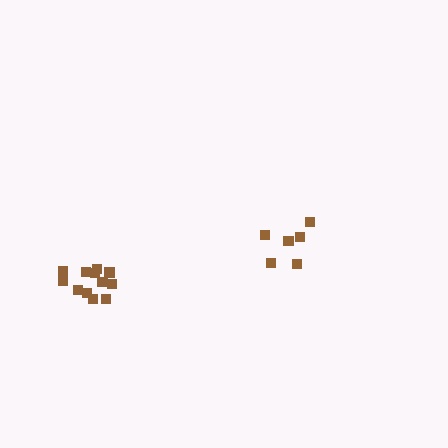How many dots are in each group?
Group 1: 6 dots, Group 2: 12 dots (18 total).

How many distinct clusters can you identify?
There are 2 distinct clusters.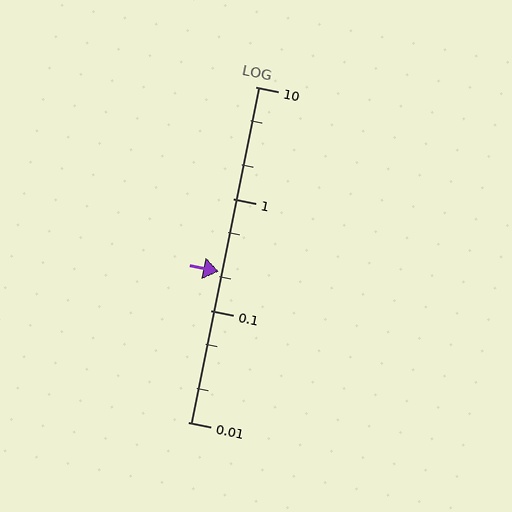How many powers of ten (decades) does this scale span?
The scale spans 3 decades, from 0.01 to 10.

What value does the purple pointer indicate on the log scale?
The pointer indicates approximately 0.22.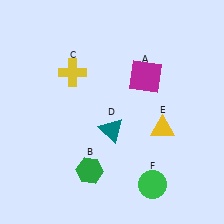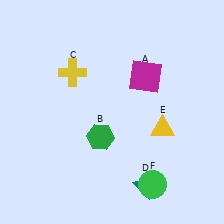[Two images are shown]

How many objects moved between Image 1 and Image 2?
2 objects moved between the two images.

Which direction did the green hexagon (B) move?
The green hexagon (B) moved up.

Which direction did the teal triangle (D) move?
The teal triangle (D) moved down.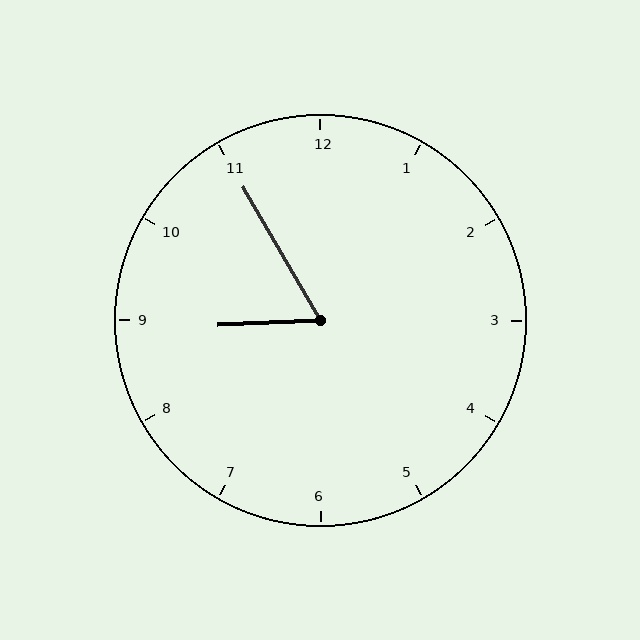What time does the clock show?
8:55.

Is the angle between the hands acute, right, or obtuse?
It is acute.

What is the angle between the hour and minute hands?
Approximately 62 degrees.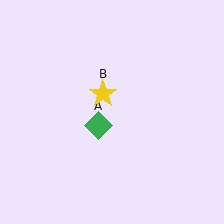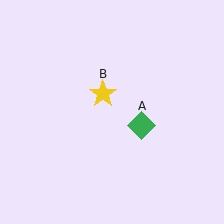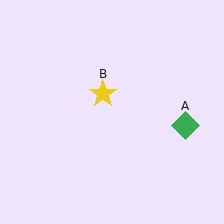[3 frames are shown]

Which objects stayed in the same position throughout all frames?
Yellow star (object B) remained stationary.